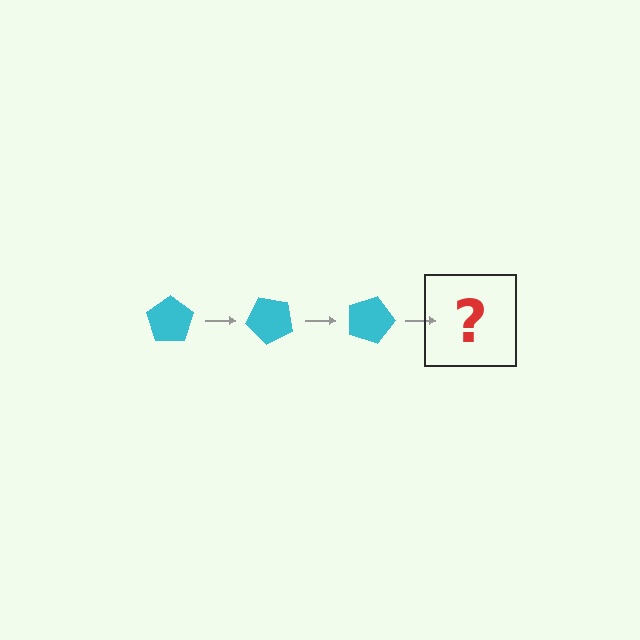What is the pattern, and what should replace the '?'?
The pattern is that the pentagon rotates 45 degrees each step. The '?' should be a cyan pentagon rotated 135 degrees.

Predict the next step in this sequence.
The next step is a cyan pentagon rotated 135 degrees.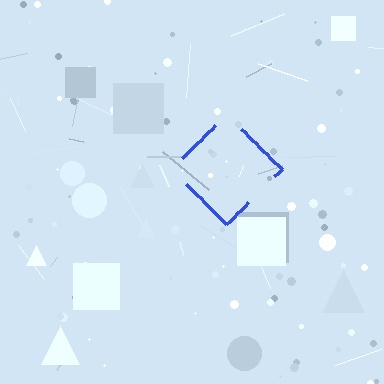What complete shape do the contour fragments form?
The contour fragments form a diamond.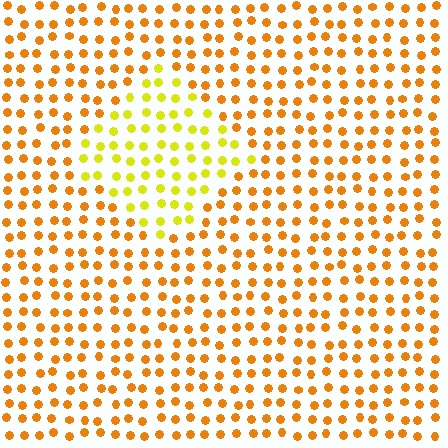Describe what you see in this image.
The image is filled with small orange elements in a uniform arrangement. A diamond-shaped region is visible where the elements are tinted to a slightly different hue, forming a subtle color boundary.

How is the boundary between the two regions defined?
The boundary is defined purely by a slight shift in hue (about 33 degrees). Spacing, size, and orientation are identical on both sides.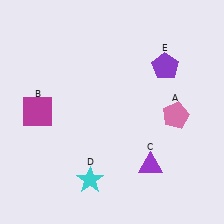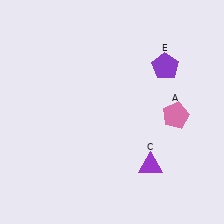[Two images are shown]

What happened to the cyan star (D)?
The cyan star (D) was removed in Image 2. It was in the bottom-left area of Image 1.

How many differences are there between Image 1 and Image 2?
There are 2 differences between the two images.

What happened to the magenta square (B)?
The magenta square (B) was removed in Image 2. It was in the top-left area of Image 1.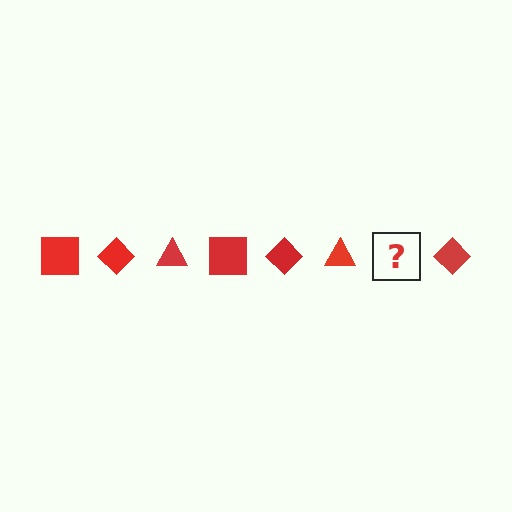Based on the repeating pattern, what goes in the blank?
The blank should be a red square.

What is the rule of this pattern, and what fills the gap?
The rule is that the pattern cycles through square, diamond, triangle shapes in red. The gap should be filled with a red square.